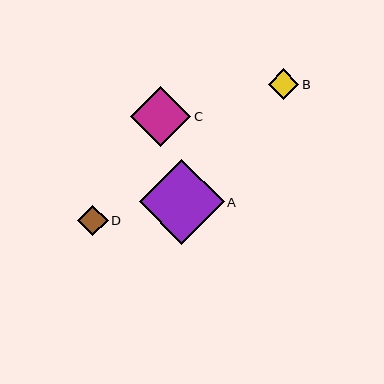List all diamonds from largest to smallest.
From largest to smallest: A, C, B, D.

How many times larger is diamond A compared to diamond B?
Diamond A is approximately 2.8 times the size of diamond B.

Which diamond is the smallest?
Diamond D is the smallest with a size of approximately 30 pixels.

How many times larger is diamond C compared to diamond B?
Diamond C is approximately 2.0 times the size of diamond B.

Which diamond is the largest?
Diamond A is the largest with a size of approximately 85 pixels.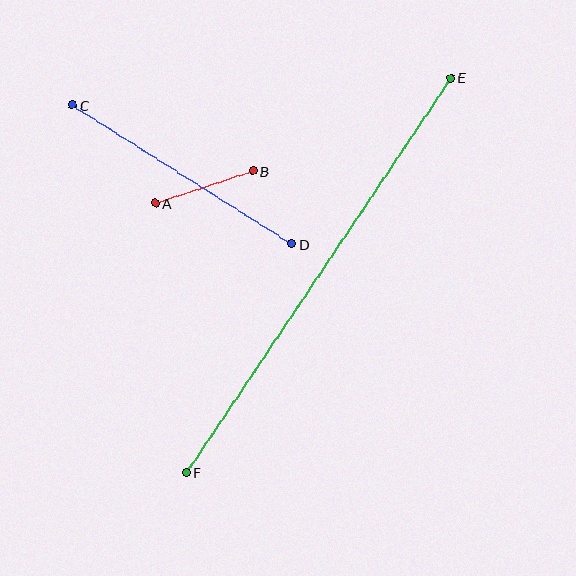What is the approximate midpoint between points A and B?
The midpoint is at approximately (204, 187) pixels.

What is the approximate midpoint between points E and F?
The midpoint is at approximately (318, 275) pixels.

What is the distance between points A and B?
The distance is approximately 102 pixels.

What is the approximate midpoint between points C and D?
The midpoint is at approximately (182, 174) pixels.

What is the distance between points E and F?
The distance is approximately 475 pixels.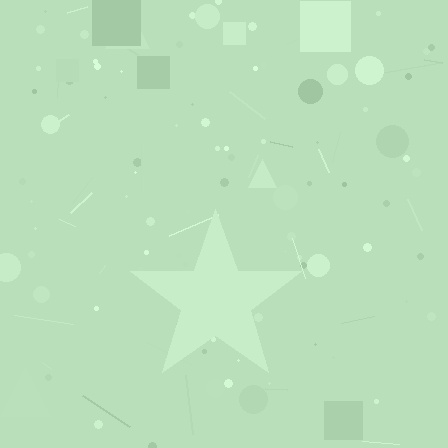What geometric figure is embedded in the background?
A star is embedded in the background.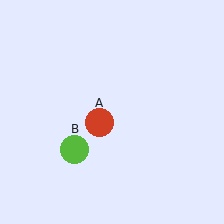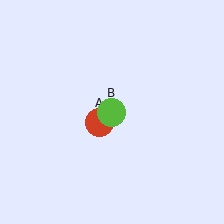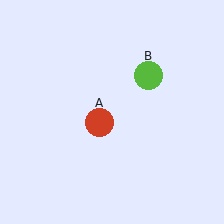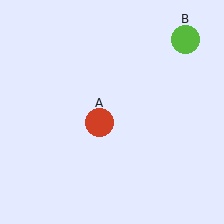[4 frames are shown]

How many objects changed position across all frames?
1 object changed position: lime circle (object B).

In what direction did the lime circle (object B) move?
The lime circle (object B) moved up and to the right.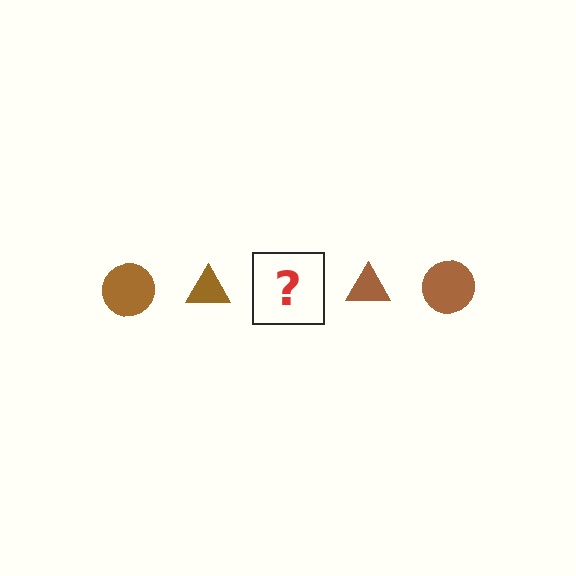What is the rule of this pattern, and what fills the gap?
The rule is that the pattern cycles through circle, triangle shapes in brown. The gap should be filled with a brown circle.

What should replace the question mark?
The question mark should be replaced with a brown circle.